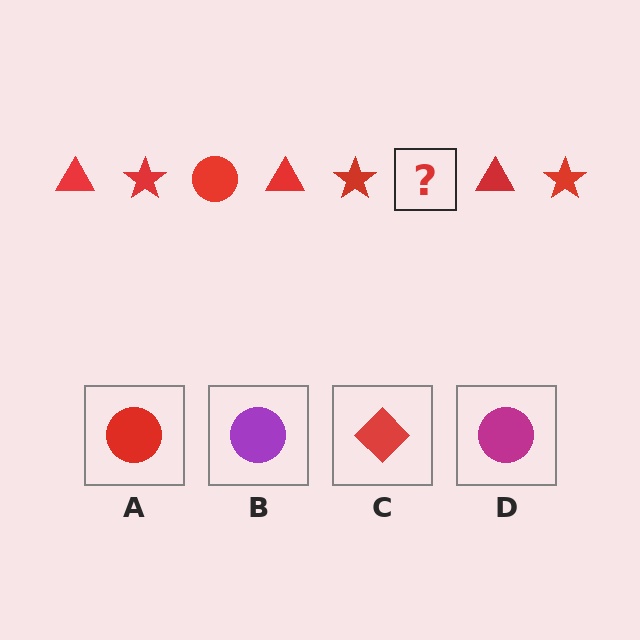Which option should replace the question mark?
Option A.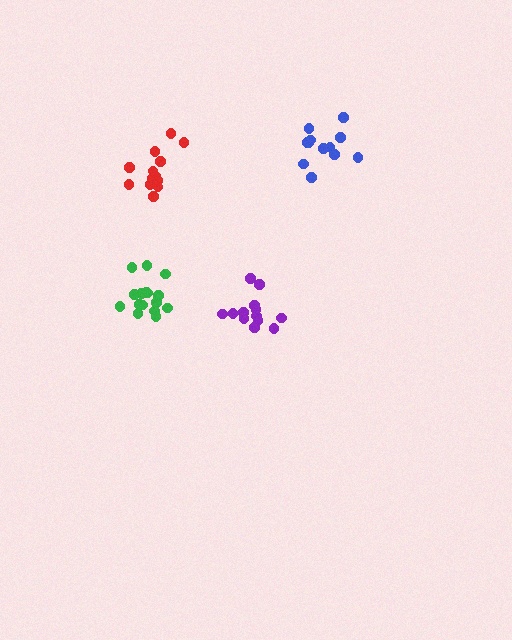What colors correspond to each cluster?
The clusters are colored: red, purple, green, blue.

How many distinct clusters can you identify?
There are 4 distinct clusters.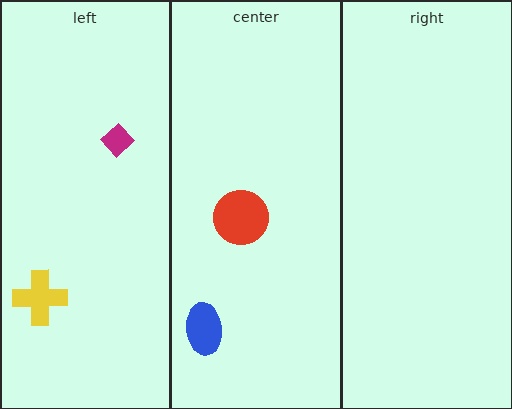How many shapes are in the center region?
2.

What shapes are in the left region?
The yellow cross, the magenta diamond.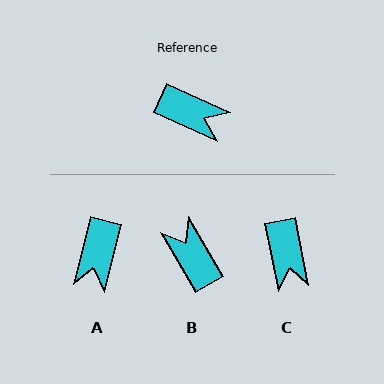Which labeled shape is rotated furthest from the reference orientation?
B, about 144 degrees away.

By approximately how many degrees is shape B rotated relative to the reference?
Approximately 144 degrees counter-clockwise.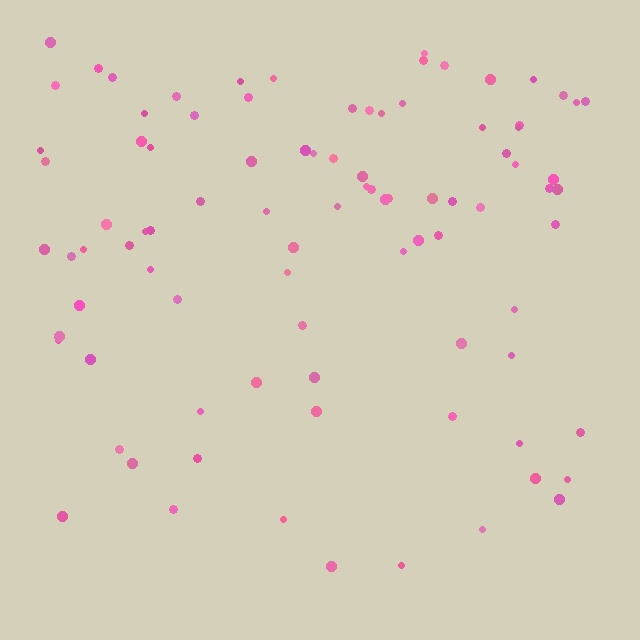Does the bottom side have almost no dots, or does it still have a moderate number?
Still a moderate number, just noticeably fewer than the top.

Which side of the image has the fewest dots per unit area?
The bottom.